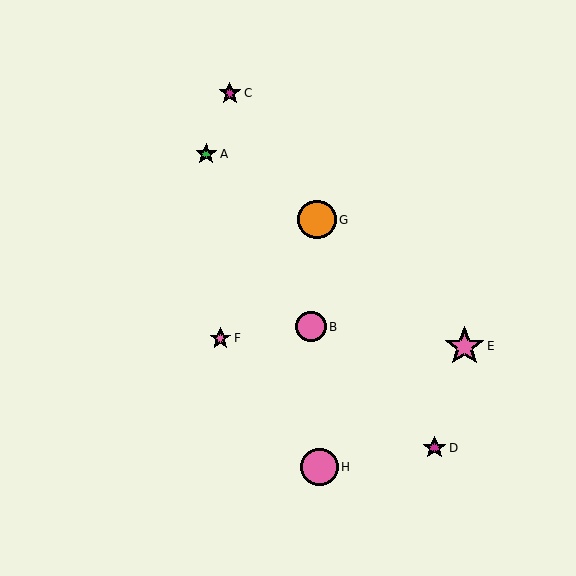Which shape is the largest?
The pink star (labeled E) is the largest.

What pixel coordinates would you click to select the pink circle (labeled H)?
Click at (320, 467) to select the pink circle H.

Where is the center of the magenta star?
The center of the magenta star is at (230, 93).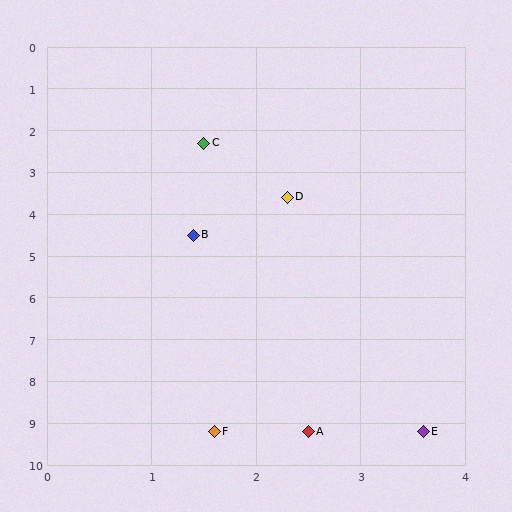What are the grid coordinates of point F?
Point F is at approximately (1.6, 9.2).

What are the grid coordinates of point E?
Point E is at approximately (3.6, 9.2).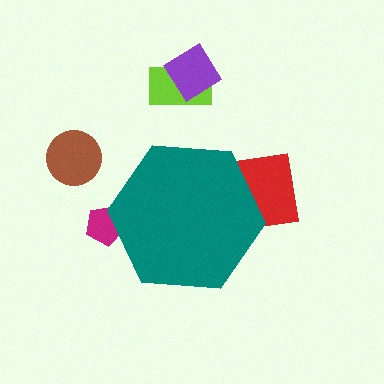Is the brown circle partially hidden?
No, the brown circle is fully visible.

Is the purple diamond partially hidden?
No, the purple diamond is fully visible.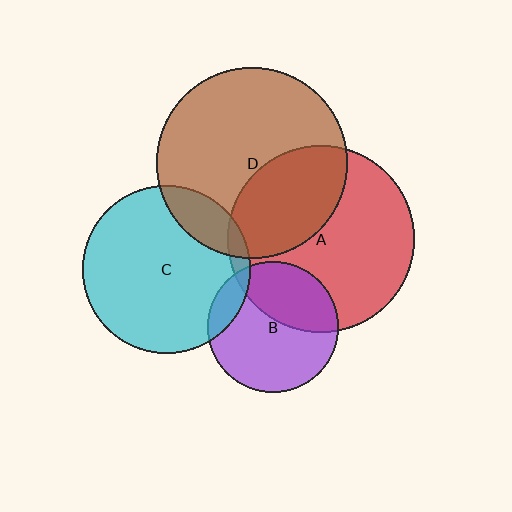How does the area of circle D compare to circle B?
Approximately 2.1 times.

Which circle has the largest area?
Circle D (brown).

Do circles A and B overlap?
Yes.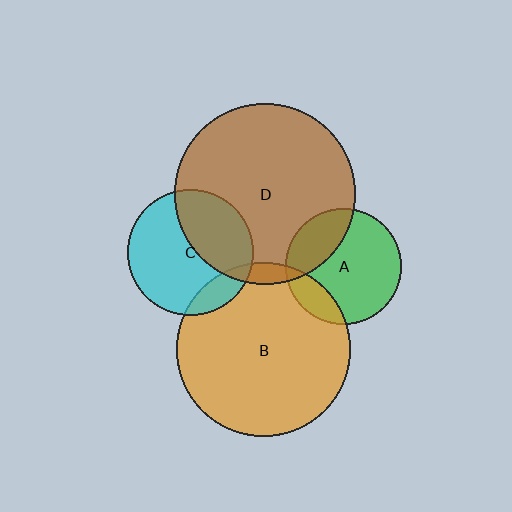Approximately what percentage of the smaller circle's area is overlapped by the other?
Approximately 25%.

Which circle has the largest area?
Circle D (brown).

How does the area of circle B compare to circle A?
Approximately 2.2 times.